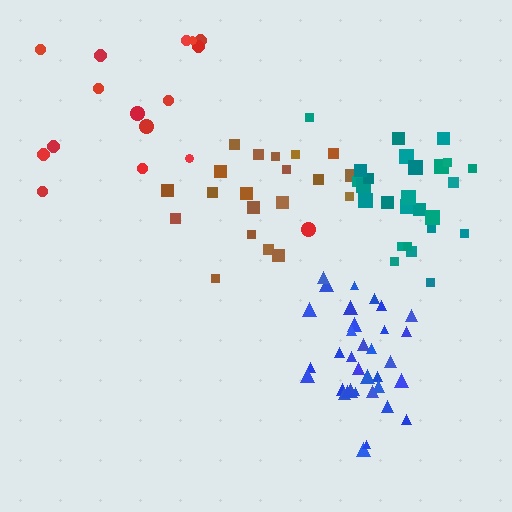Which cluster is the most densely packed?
Blue.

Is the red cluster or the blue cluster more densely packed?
Blue.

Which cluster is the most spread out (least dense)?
Red.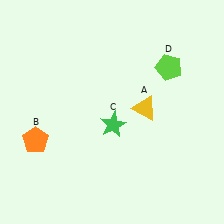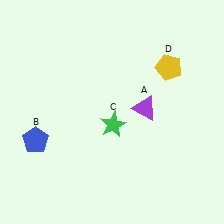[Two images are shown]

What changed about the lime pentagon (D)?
In Image 1, D is lime. In Image 2, it changed to yellow.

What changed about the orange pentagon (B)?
In Image 1, B is orange. In Image 2, it changed to blue.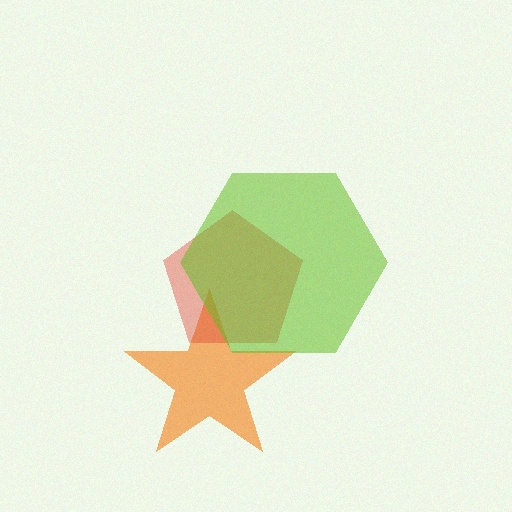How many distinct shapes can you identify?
There are 3 distinct shapes: an orange star, a red pentagon, a lime hexagon.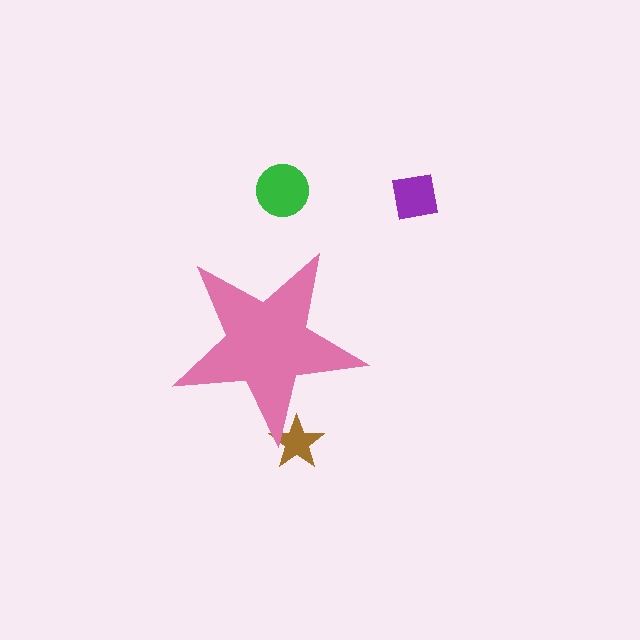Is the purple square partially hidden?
No, the purple square is fully visible.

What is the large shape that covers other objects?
A pink star.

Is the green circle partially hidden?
No, the green circle is fully visible.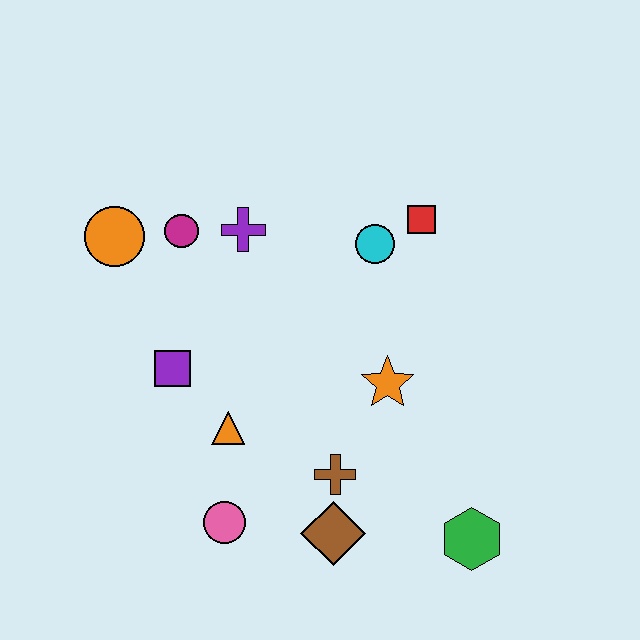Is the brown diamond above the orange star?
No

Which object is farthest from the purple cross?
The green hexagon is farthest from the purple cross.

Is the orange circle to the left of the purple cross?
Yes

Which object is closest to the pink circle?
The orange triangle is closest to the pink circle.